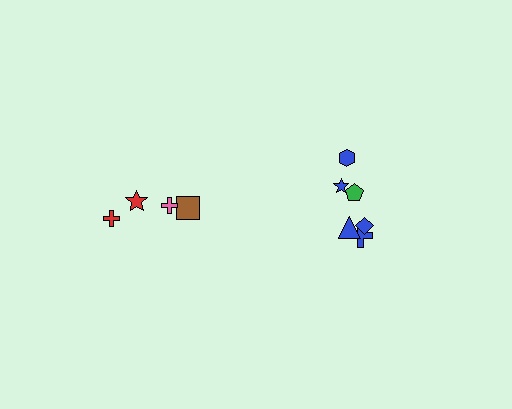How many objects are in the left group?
There are 4 objects.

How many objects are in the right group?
There are 6 objects.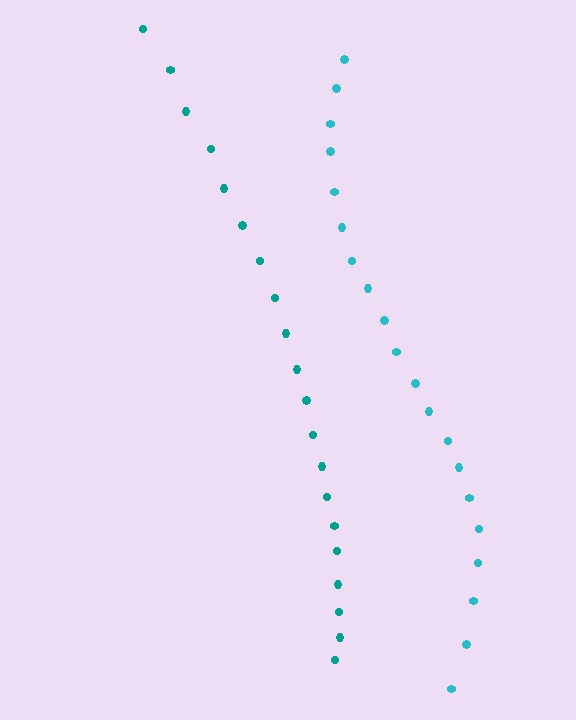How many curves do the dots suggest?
There are 2 distinct paths.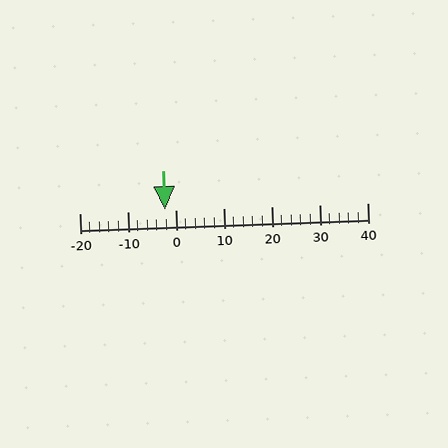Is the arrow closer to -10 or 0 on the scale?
The arrow is closer to 0.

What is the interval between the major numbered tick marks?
The major tick marks are spaced 10 units apart.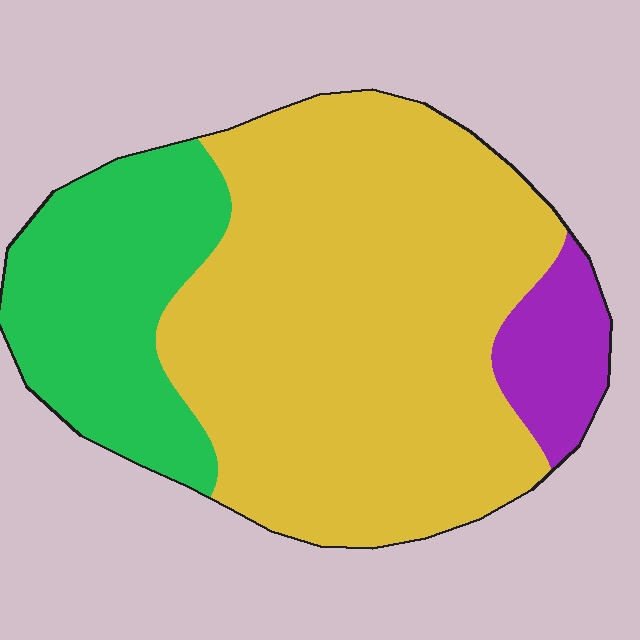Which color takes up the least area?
Purple, at roughly 10%.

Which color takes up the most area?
Yellow, at roughly 65%.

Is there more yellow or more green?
Yellow.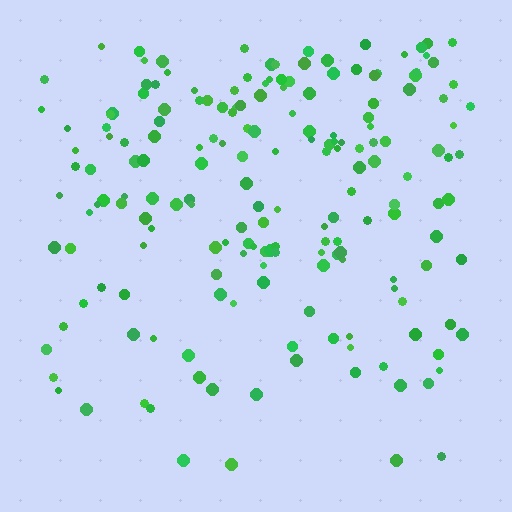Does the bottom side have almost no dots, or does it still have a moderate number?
Still a moderate number, just noticeably fewer than the top.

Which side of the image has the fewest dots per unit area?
The bottom.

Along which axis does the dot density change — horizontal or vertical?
Vertical.